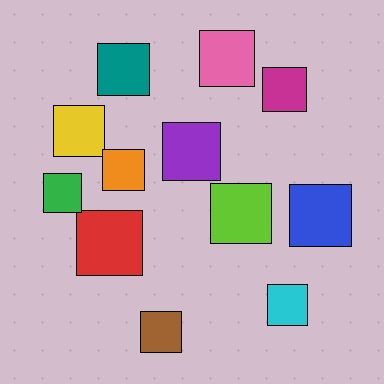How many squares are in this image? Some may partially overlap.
There are 12 squares.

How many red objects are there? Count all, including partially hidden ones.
There is 1 red object.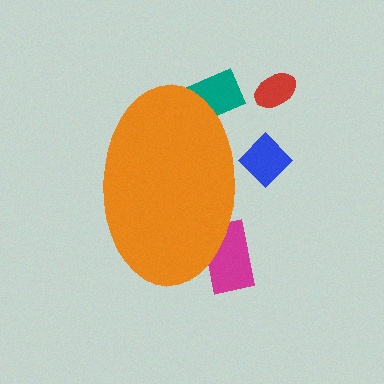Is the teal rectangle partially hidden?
Yes, the teal rectangle is partially hidden behind the orange ellipse.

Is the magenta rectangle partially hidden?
Yes, the magenta rectangle is partially hidden behind the orange ellipse.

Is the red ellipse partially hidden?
No, the red ellipse is fully visible.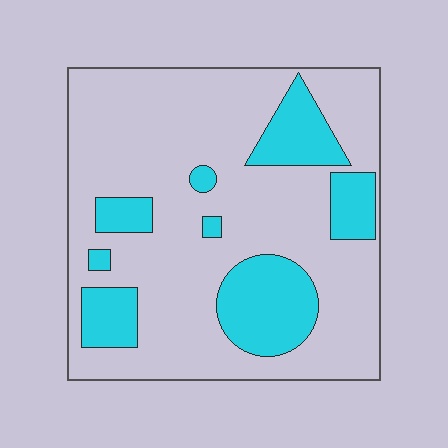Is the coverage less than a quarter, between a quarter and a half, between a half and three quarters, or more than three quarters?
Less than a quarter.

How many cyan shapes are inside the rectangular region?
8.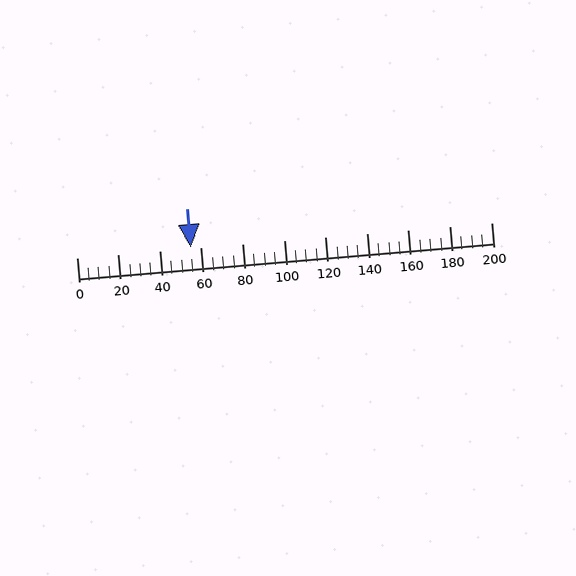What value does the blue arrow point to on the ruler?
The blue arrow points to approximately 55.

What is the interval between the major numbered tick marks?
The major tick marks are spaced 20 units apart.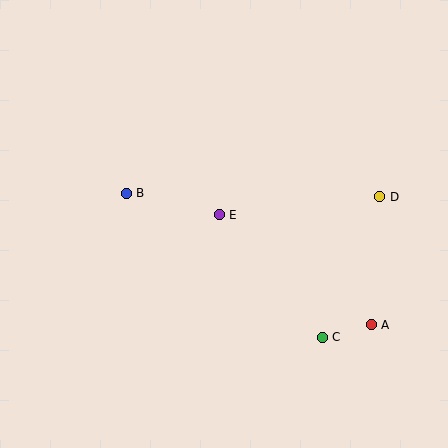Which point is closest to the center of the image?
Point E at (219, 215) is closest to the center.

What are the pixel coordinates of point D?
Point D is at (380, 197).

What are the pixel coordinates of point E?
Point E is at (219, 215).